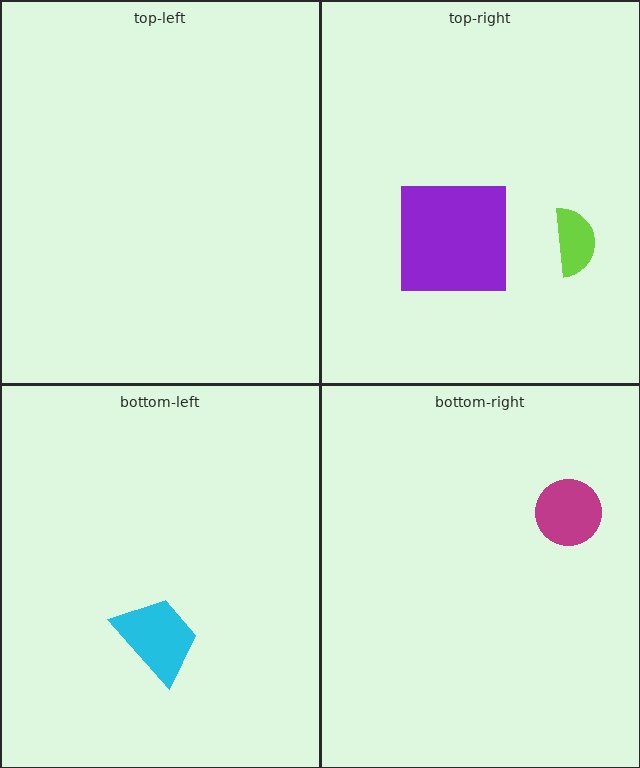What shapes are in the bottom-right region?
The magenta circle.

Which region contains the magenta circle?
The bottom-right region.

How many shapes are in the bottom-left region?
1.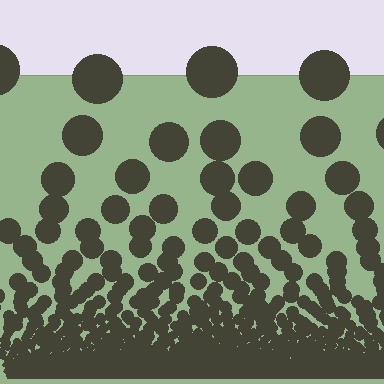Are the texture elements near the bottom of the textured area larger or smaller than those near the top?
Smaller. The gradient is inverted — elements near the bottom are smaller and denser.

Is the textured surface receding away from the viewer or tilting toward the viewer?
The surface appears to tilt toward the viewer. Texture elements get larger and sparser toward the top.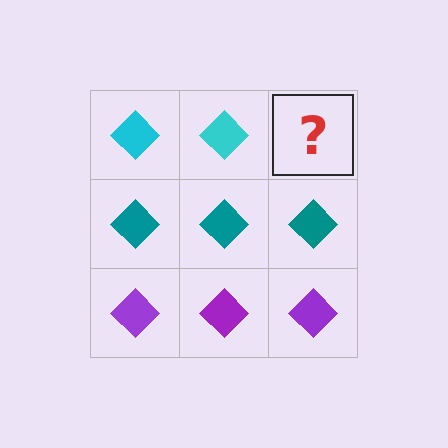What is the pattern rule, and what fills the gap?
The rule is that each row has a consistent color. The gap should be filled with a cyan diamond.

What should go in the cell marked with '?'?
The missing cell should contain a cyan diamond.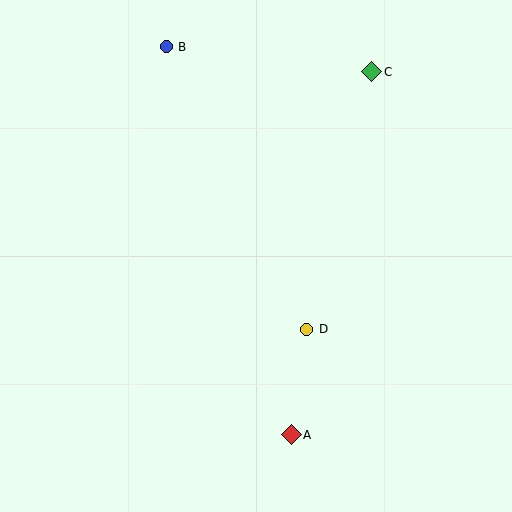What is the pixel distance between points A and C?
The distance between A and C is 371 pixels.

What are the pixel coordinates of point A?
Point A is at (291, 435).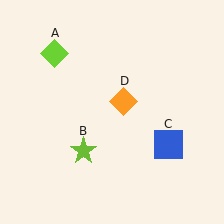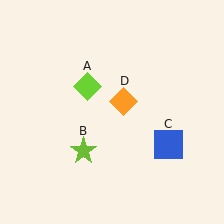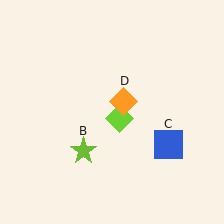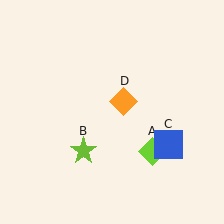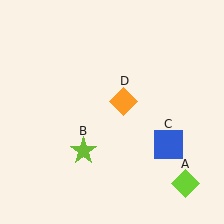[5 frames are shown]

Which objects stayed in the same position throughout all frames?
Lime star (object B) and blue square (object C) and orange diamond (object D) remained stationary.